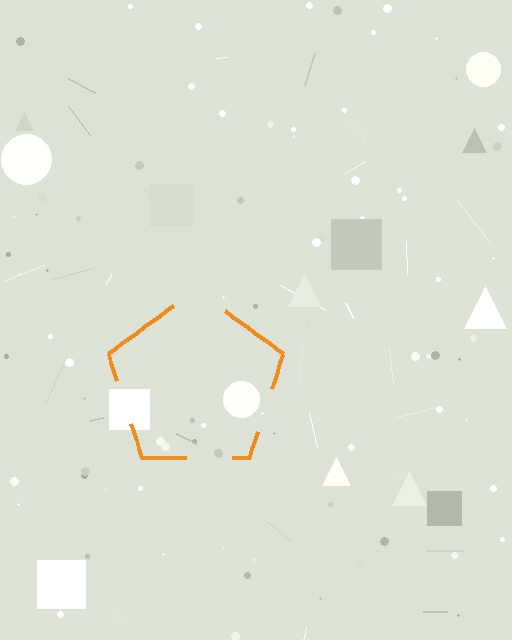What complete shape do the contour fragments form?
The contour fragments form a pentagon.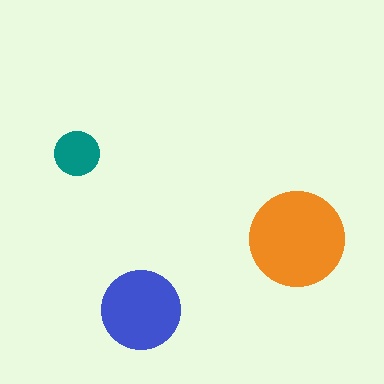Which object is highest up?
The teal circle is topmost.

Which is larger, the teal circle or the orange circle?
The orange one.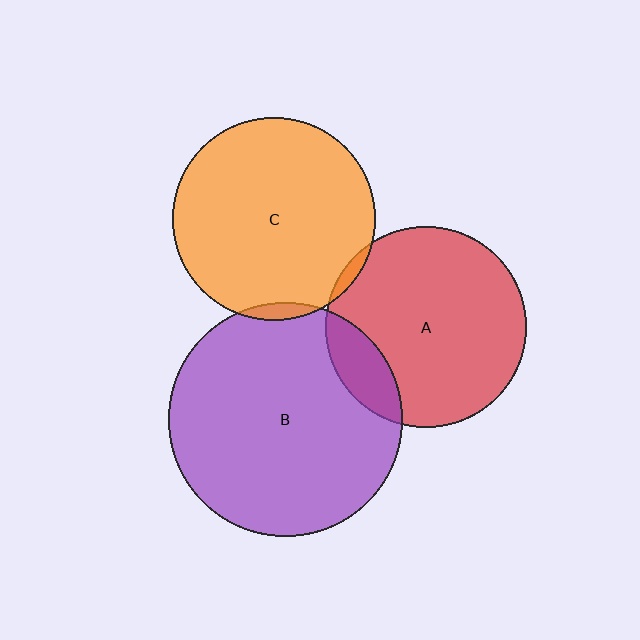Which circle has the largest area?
Circle B (purple).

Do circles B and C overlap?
Yes.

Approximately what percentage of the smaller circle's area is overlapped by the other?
Approximately 5%.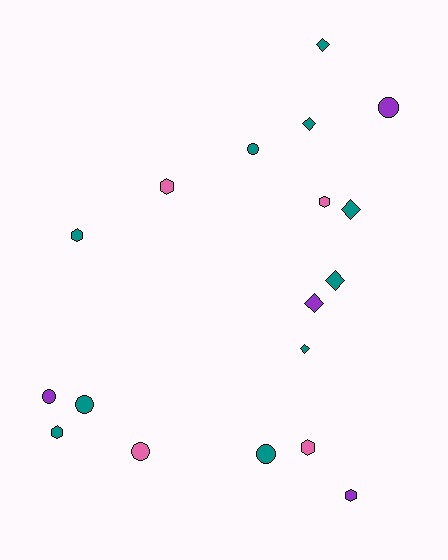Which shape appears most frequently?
Hexagon, with 6 objects.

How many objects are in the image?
There are 18 objects.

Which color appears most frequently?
Teal, with 10 objects.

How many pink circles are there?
There is 1 pink circle.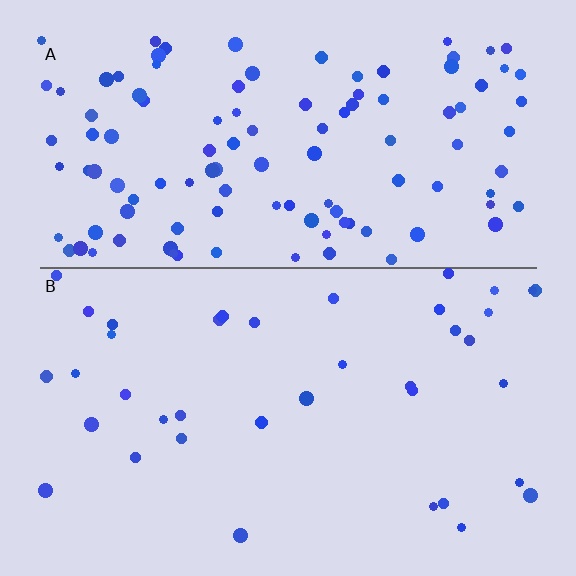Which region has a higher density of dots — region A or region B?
A (the top).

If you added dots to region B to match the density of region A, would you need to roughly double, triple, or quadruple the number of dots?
Approximately triple.